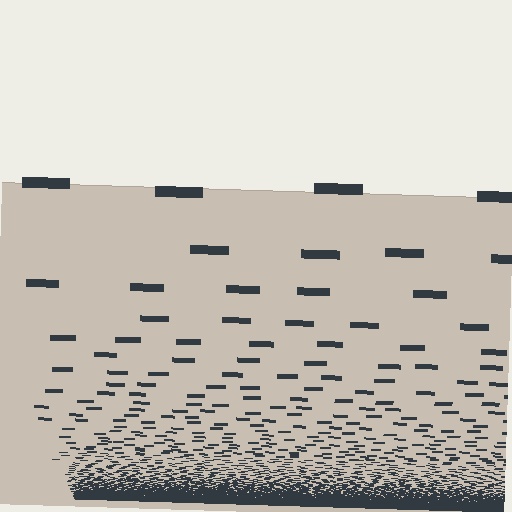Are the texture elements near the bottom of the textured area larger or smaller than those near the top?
Smaller. The gradient is inverted — elements near the bottom are smaller and denser.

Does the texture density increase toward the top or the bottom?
Density increases toward the bottom.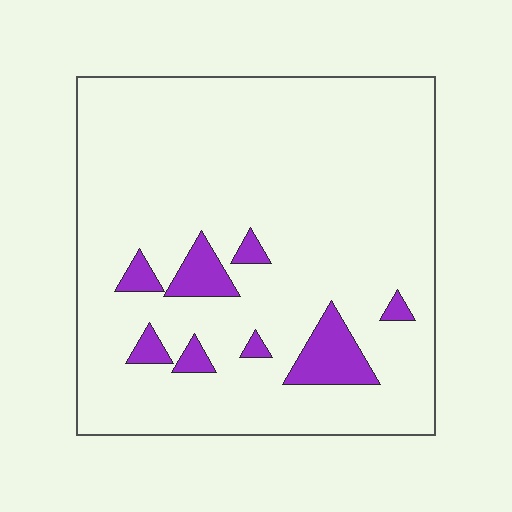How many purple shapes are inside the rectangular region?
8.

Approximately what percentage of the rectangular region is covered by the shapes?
Approximately 10%.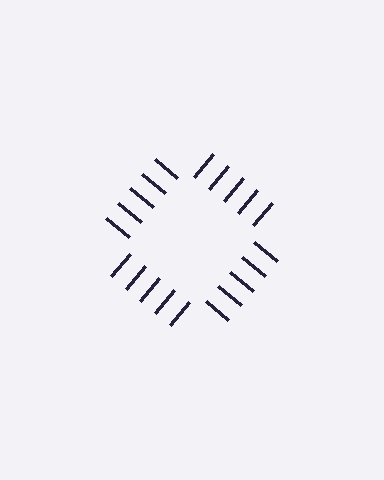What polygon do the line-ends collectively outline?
An illusory square — the line segments terminate on its edges but no continuous stroke is drawn.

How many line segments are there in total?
20 — 5 along each of the 4 edges.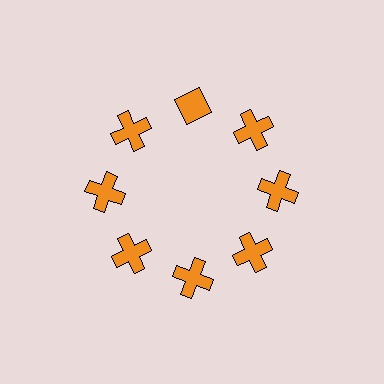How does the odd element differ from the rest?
It has a different shape: diamond instead of cross.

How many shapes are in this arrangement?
There are 8 shapes arranged in a ring pattern.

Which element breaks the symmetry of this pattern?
The orange diamond at roughly the 12 o'clock position breaks the symmetry. All other shapes are orange crosses.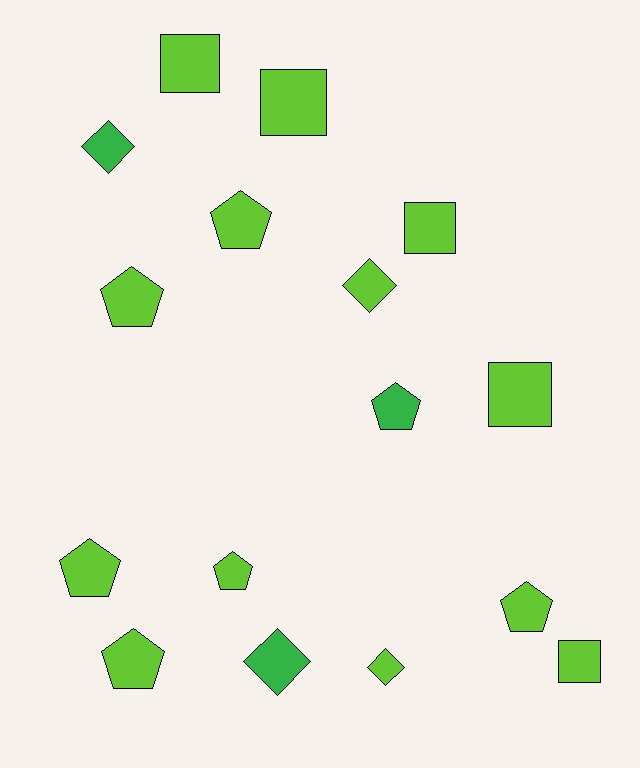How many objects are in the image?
There are 16 objects.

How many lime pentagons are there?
There are 6 lime pentagons.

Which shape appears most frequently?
Pentagon, with 7 objects.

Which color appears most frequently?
Lime, with 13 objects.